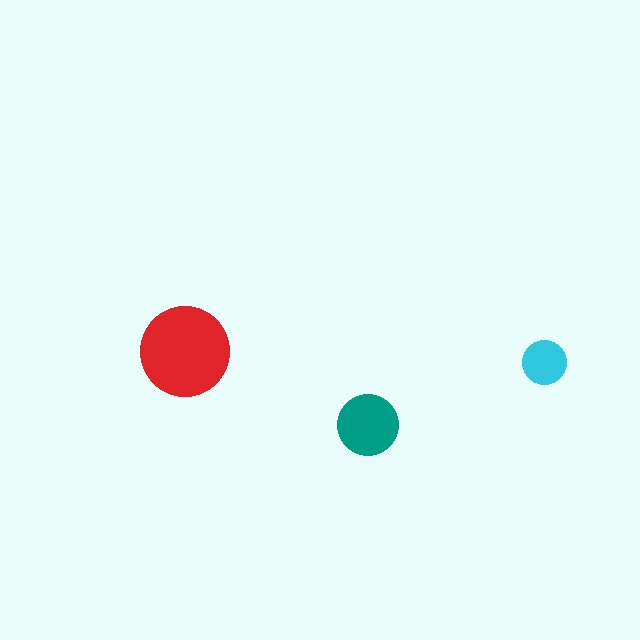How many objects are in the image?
There are 3 objects in the image.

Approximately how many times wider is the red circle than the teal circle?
About 1.5 times wider.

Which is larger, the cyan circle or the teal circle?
The teal one.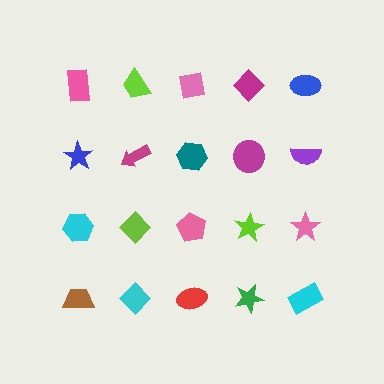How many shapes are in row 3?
5 shapes.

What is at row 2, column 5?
A purple semicircle.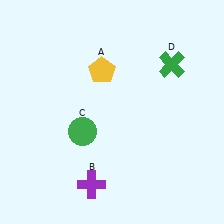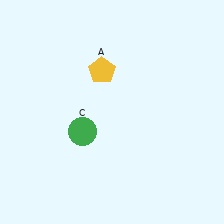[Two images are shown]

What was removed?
The purple cross (B), the green cross (D) were removed in Image 2.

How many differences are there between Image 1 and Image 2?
There are 2 differences between the two images.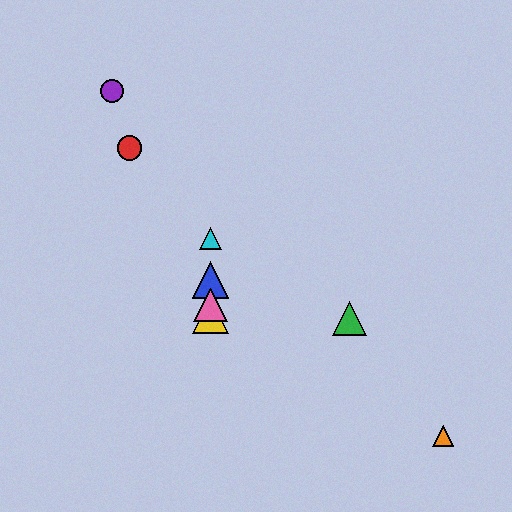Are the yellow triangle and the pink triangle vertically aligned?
Yes, both are at x≈210.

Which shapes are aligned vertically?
The blue triangle, the yellow triangle, the cyan triangle, the pink triangle are aligned vertically.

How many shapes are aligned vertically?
4 shapes (the blue triangle, the yellow triangle, the cyan triangle, the pink triangle) are aligned vertically.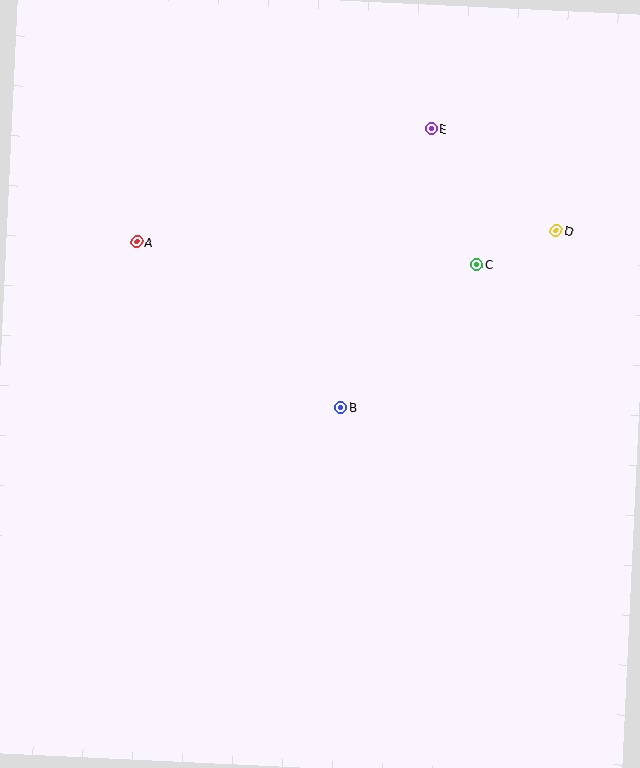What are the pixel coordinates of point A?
Point A is at (137, 242).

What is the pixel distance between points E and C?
The distance between E and C is 143 pixels.